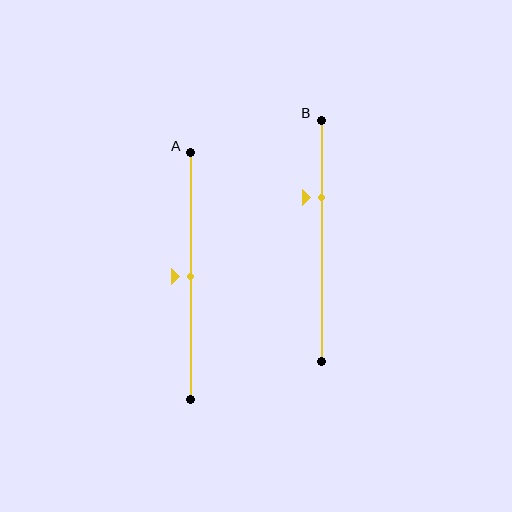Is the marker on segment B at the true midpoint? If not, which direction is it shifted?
No, the marker on segment B is shifted upward by about 18% of the segment length.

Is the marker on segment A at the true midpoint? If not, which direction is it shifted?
Yes, the marker on segment A is at the true midpoint.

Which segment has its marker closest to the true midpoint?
Segment A has its marker closest to the true midpoint.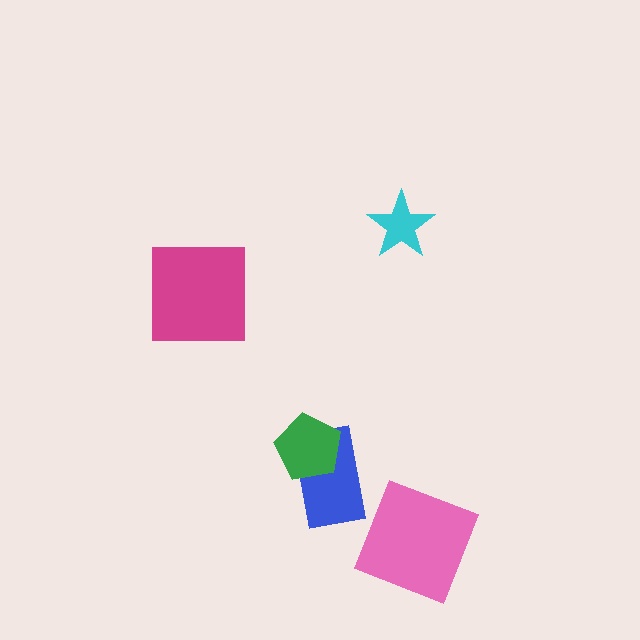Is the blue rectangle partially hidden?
Yes, it is partially covered by another shape.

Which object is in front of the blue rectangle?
The green pentagon is in front of the blue rectangle.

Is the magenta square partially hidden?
No, no other shape covers it.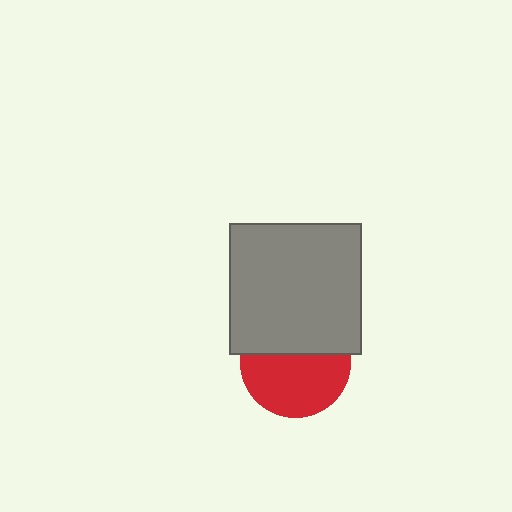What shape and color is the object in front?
The object in front is a gray square.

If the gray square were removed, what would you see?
You would see the complete red circle.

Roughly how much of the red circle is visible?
About half of it is visible (roughly 58%).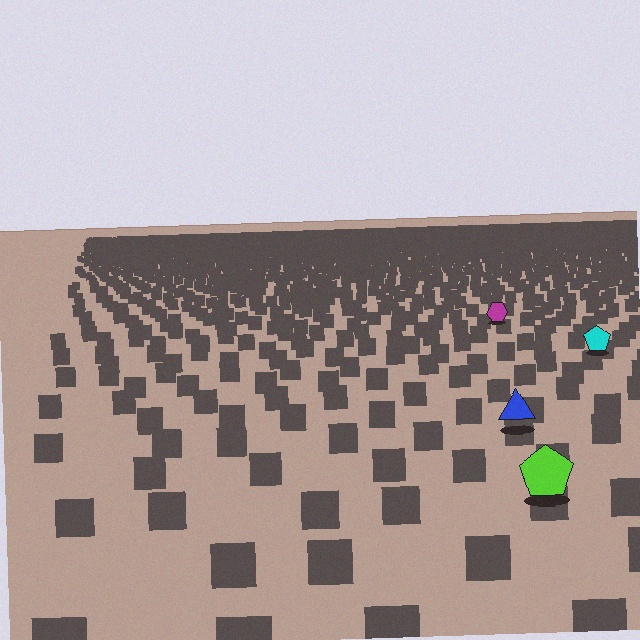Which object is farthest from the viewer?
The magenta hexagon is farthest from the viewer. It appears smaller and the ground texture around it is denser.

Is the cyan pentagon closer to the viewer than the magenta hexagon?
Yes. The cyan pentagon is closer — you can tell from the texture gradient: the ground texture is coarser near it.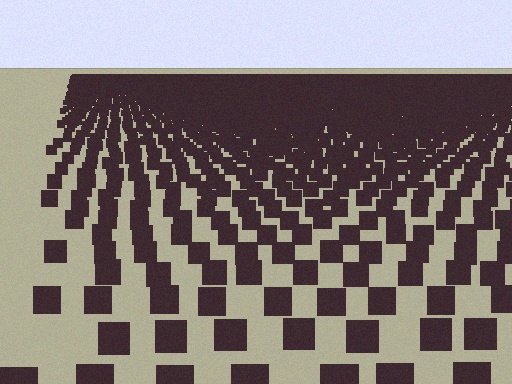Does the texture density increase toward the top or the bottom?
Density increases toward the top.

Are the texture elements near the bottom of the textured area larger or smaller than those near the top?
Larger. Near the bottom, elements are closer to the viewer and appear at a bigger on-screen size.